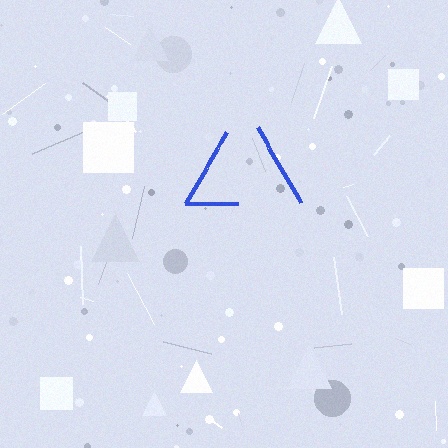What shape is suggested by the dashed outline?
The dashed outline suggests a triangle.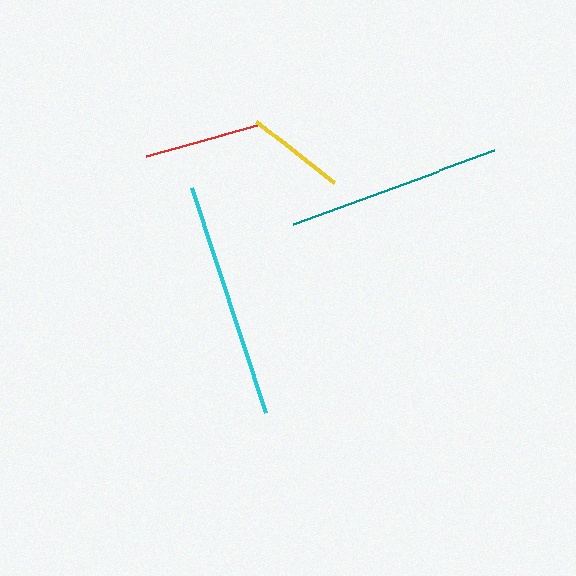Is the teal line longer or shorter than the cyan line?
The cyan line is longer than the teal line.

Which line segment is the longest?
The cyan line is the longest at approximately 236 pixels.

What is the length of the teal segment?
The teal segment is approximately 213 pixels long.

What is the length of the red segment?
The red segment is approximately 116 pixels long.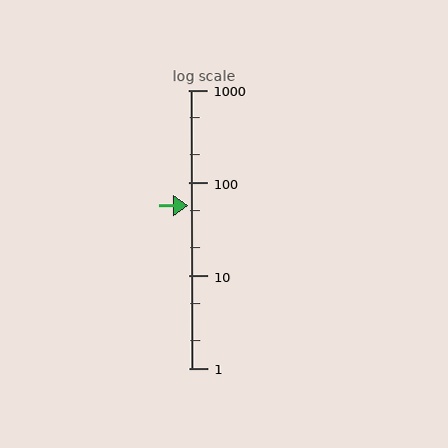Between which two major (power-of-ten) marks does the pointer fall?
The pointer is between 10 and 100.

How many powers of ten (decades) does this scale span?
The scale spans 3 decades, from 1 to 1000.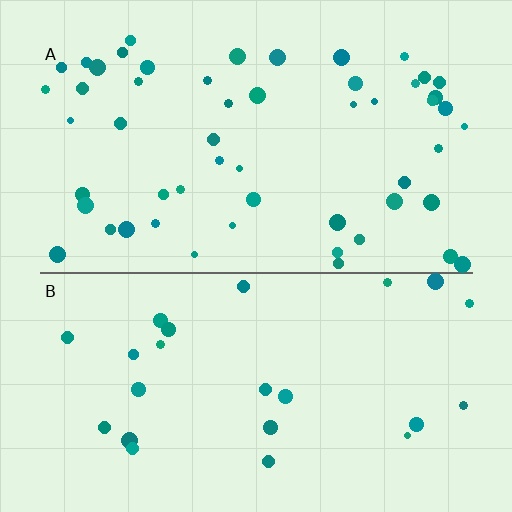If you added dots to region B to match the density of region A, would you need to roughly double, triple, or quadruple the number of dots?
Approximately double.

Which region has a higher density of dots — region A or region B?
A (the top).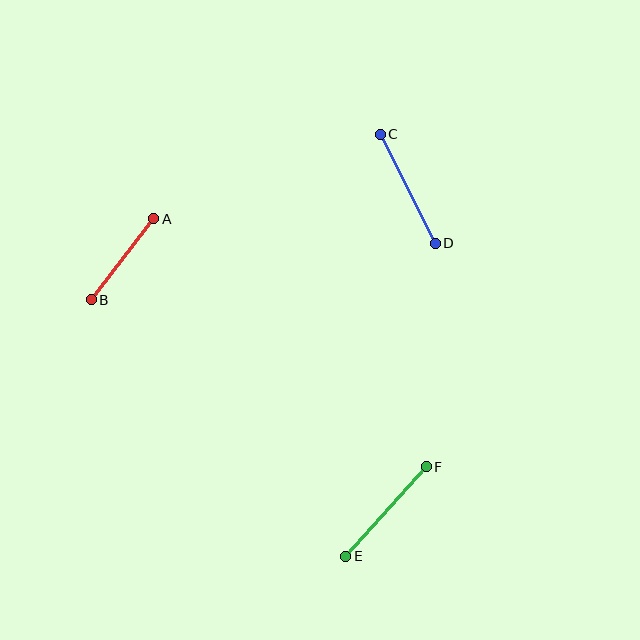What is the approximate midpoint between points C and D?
The midpoint is at approximately (408, 189) pixels.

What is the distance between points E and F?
The distance is approximately 121 pixels.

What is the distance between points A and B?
The distance is approximately 102 pixels.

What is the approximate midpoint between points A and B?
The midpoint is at approximately (122, 259) pixels.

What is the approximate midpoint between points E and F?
The midpoint is at approximately (386, 512) pixels.